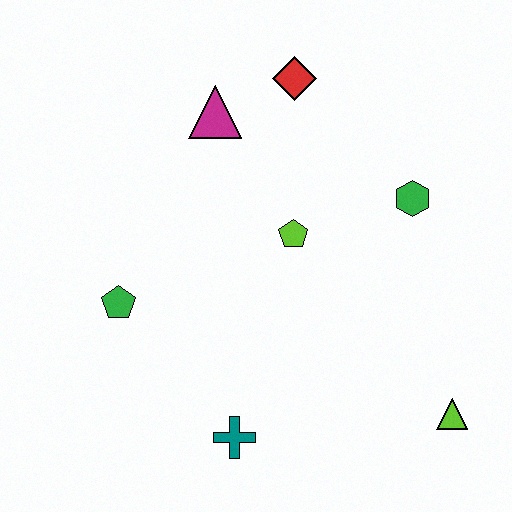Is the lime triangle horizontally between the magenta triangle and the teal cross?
No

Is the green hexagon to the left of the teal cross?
No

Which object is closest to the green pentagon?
The teal cross is closest to the green pentagon.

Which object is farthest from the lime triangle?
The magenta triangle is farthest from the lime triangle.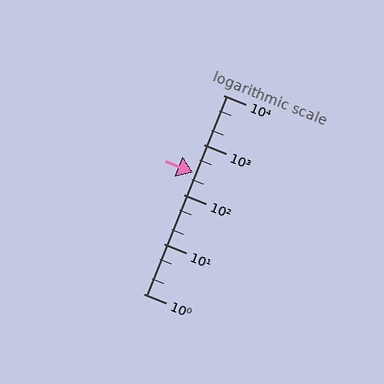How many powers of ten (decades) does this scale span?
The scale spans 4 decades, from 1 to 10000.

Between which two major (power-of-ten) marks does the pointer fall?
The pointer is between 100 and 1000.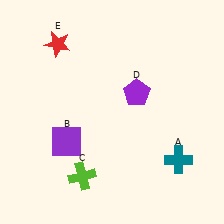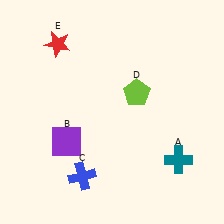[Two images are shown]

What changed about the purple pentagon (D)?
In Image 1, D is purple. In Image 2, it changed to lime.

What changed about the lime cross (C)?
In Image 1, C is lime. In Image 2, it changed to blue.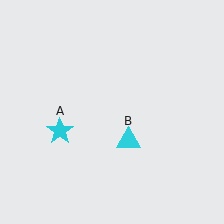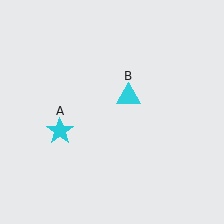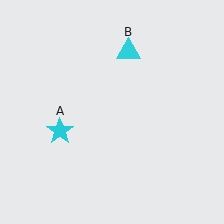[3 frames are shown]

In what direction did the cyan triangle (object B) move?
The cyan triangle (object B) moved up.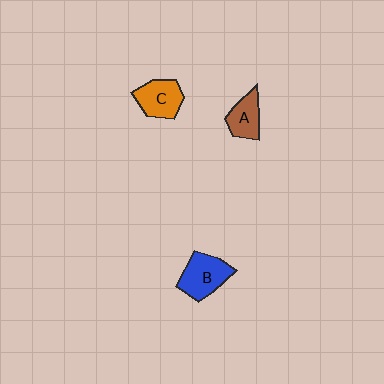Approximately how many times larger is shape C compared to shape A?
Approximately 1.2 times.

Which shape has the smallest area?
Shape A (brown).